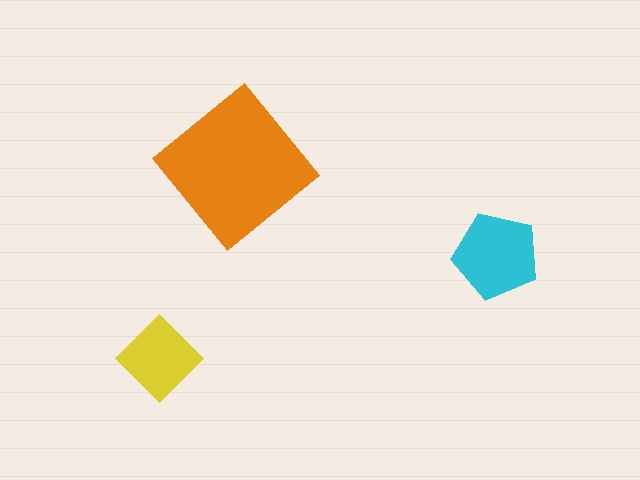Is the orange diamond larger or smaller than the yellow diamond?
Larger.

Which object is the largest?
The orange diamond.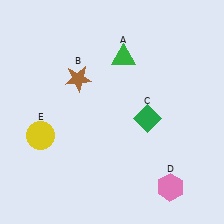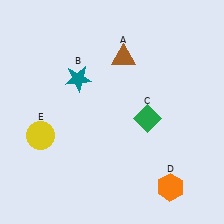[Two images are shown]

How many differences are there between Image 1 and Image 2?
There are 3 differences between the two images.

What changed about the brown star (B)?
In Image 1, B is brown. In Image 2, it changed to teal.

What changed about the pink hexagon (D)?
In Image 1, D is pink. In Image 2, it changed to orange.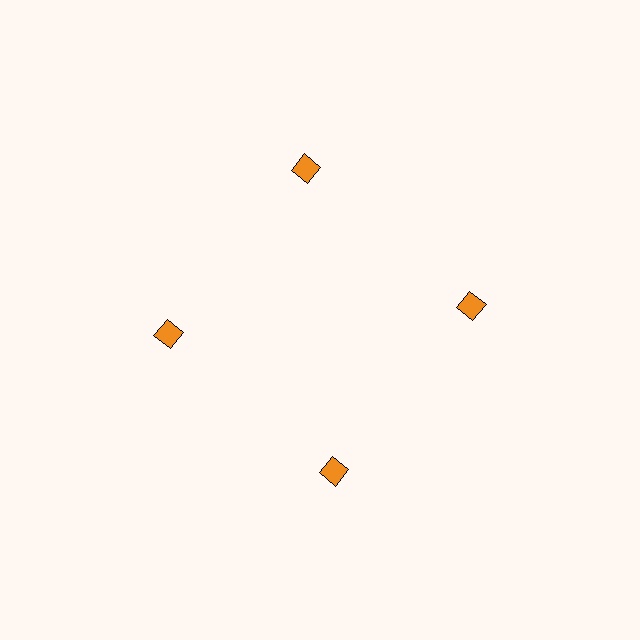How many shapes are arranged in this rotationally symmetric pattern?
There are 4 shapes, arranged in 4 groups of 1.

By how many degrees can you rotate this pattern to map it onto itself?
The pattern maps onto itself every 90 degrees of rotation.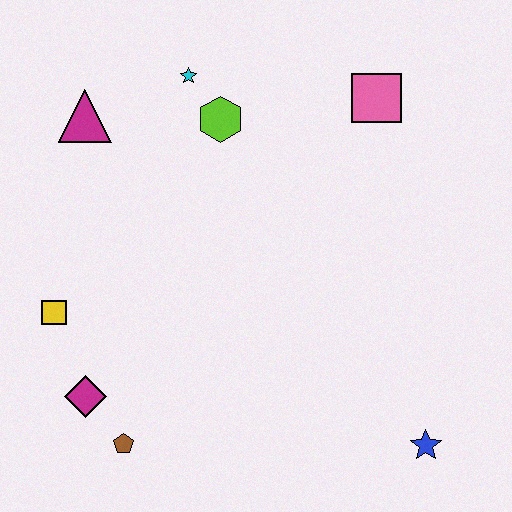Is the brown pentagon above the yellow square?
No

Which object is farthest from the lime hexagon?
The blue star is farthest from the lime hexagon.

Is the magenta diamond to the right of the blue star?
No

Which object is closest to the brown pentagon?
The magenta diamond is closest to the brown pentagon.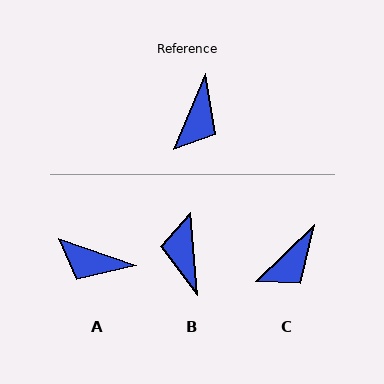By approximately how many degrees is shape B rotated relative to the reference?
Approximately 152 degrees clockwise.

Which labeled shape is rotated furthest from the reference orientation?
B, about 152 degrees away.